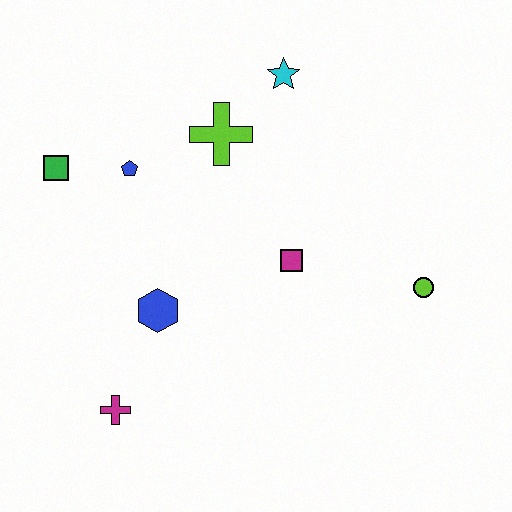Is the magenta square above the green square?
No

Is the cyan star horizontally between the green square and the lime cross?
No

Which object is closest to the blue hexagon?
The magenta cross is closest to the blue hexagon.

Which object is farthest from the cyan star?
The magenta cross is farthest from the cyan star.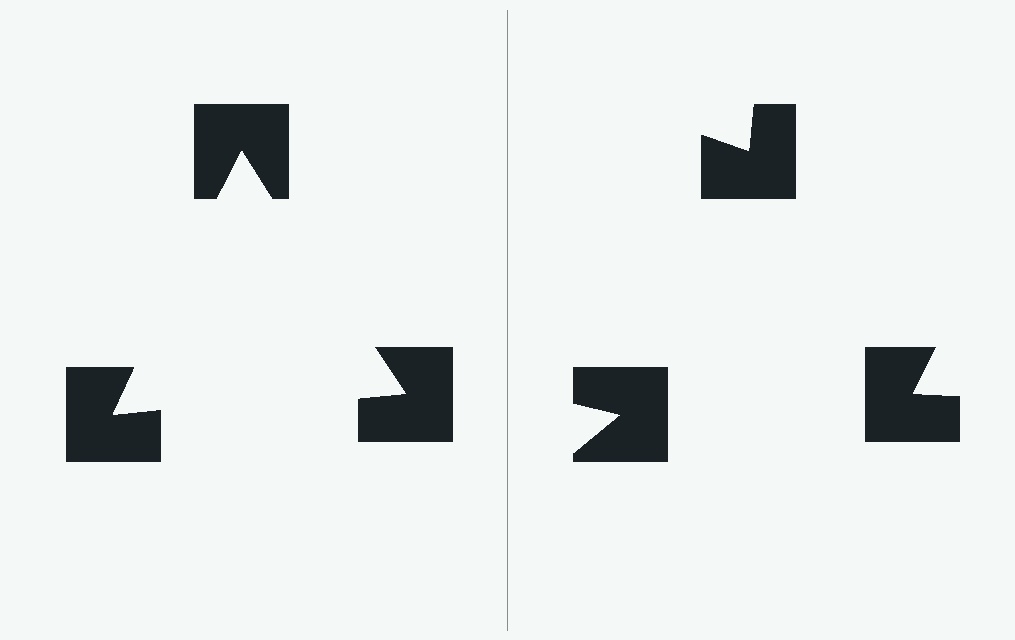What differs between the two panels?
The notched squares are positioned identically on both sides; only the wedge orientations differ. On the left they align to a triangle; on the right they are misaligned.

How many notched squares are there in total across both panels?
6 — 3 on each side.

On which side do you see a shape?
An illusory triangle appears on the left side. On the right side the wedge cuts are rotated, so no coherent shape forms.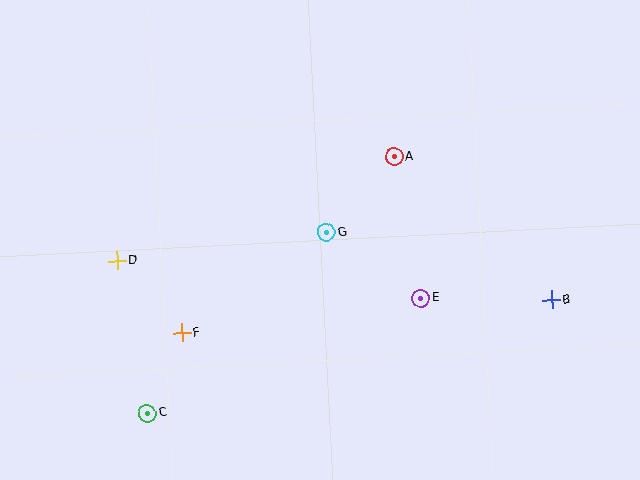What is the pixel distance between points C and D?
The distance between C and D is 155 pixels.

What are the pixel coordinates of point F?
Point F is at (182, 333).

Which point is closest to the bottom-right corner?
Point B is closest to the bottom-right corner.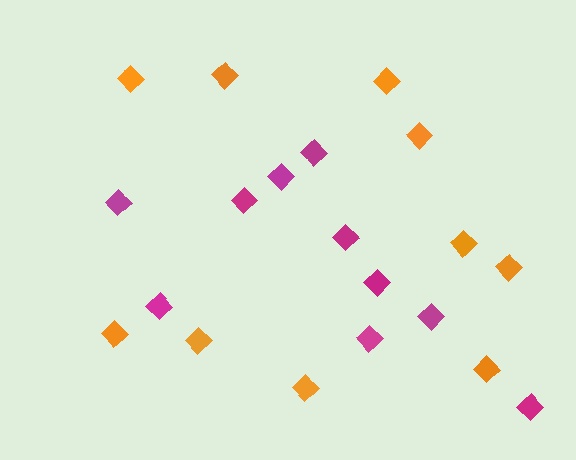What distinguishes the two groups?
There are 2 groups: one group of orange diamonds (10) and one group of magenta diamonds (10).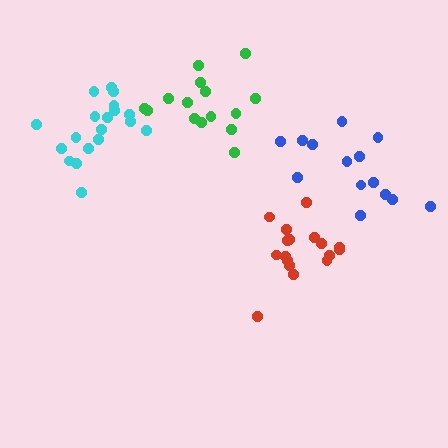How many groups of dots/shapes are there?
There are 4 groups.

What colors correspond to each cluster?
The clusters are colored: cyan, red, green, blue.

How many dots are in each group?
Group 1: 19 dots, Group 2: 17 dots, Group 3: 15 dots, Group 4: 14 dots (65 total).